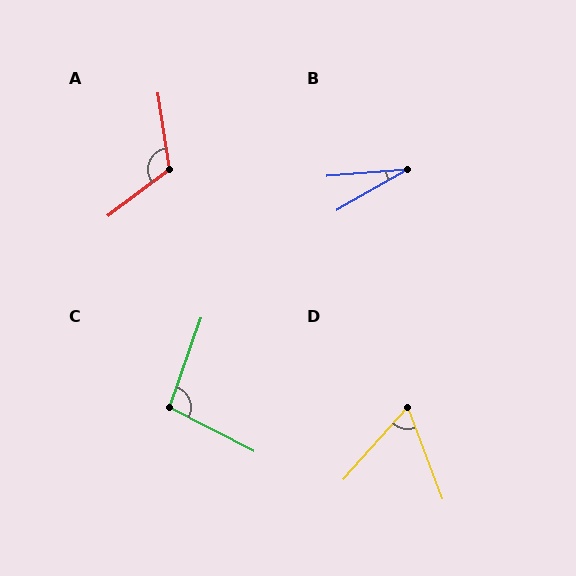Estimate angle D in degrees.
Approximately 63 degrees.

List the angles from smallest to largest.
B (25°), D (63°), C (98°), A (119°).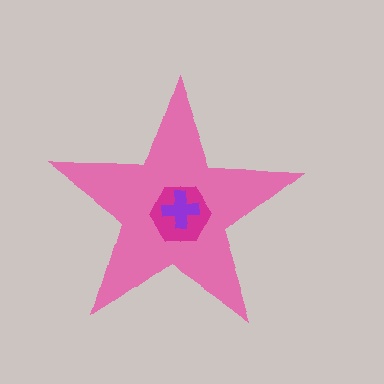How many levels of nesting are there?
3.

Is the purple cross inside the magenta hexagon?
Yes.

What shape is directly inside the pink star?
The magenta hexagon.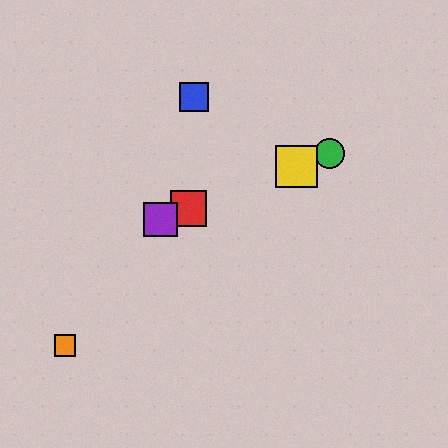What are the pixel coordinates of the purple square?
The purple square is at (161, 219).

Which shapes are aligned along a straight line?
The red square, the green circle, the yellow square, the purple square are aligned along a straight line.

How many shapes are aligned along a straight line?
4 shapes (the red square, the green circle, the yellow square, the purple square) are aligned along a straight line.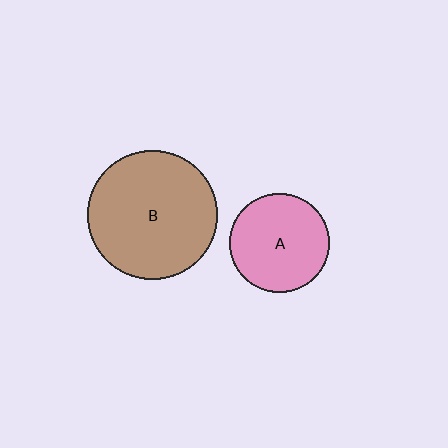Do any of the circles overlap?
No, none of the circles overlap.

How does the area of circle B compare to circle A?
Approximately 1.7 times.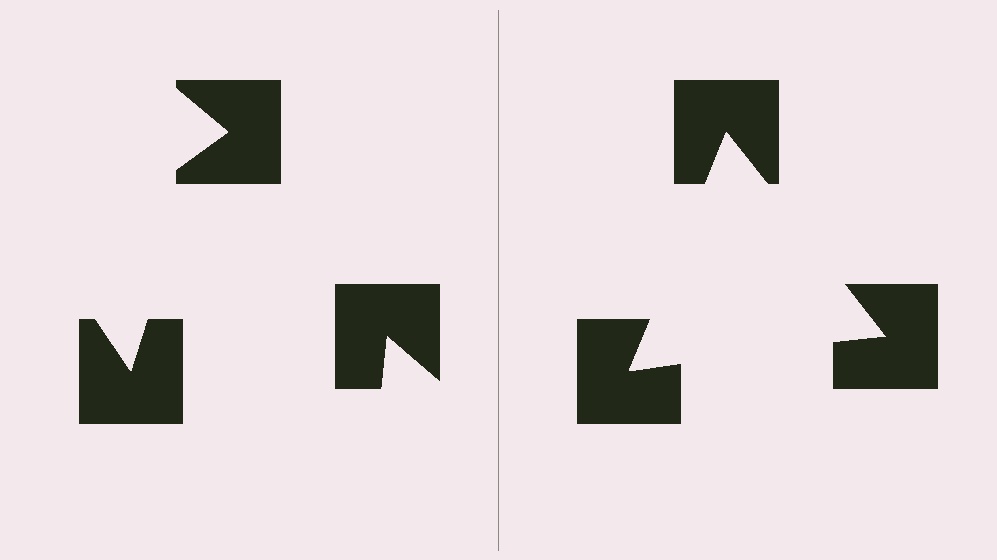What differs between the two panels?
The notched squares are positioned identically on both sides; only the wedge orientations differ. On the right they align to a triangle; on the left they are misaligned.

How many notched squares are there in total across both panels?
6 — 3 on each side.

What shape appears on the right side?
An illusory triangle.